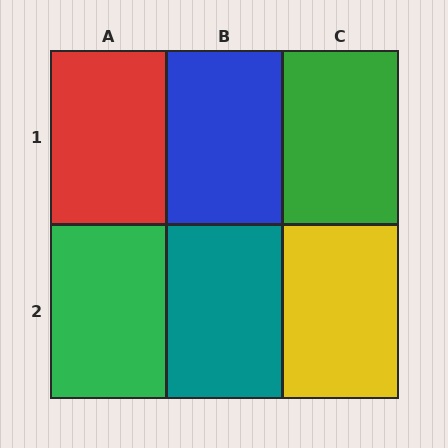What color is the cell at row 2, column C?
Yellow.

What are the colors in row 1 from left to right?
Red, blue, green.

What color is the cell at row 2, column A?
Green.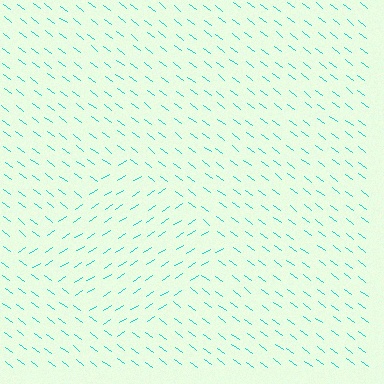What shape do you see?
I see a diamond.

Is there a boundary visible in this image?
Yes, there is a texture boundary formed by a change in line orientation.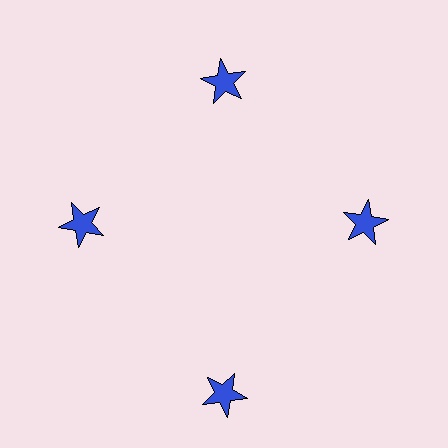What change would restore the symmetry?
The symmetry would be restored by moving it inward, back onto the ring so that all 4 stars sit at equal angles and equal distance from the center.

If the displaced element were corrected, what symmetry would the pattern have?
It would have 4-fold rotational symmetry — the pattern would map onto itself every 90 degrees.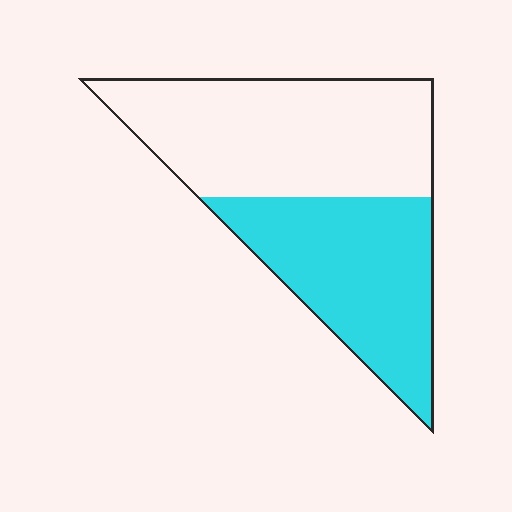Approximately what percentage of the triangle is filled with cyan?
Approximately 45%.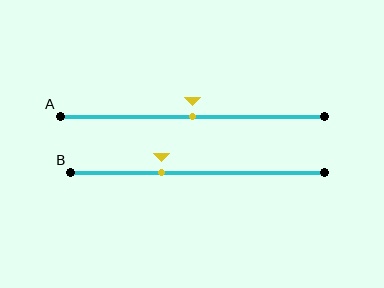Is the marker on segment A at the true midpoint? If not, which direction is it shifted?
Yes, the marker on segment A is at the true midpoint.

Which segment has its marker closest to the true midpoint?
Segment A has its marker closest to the true midpoint.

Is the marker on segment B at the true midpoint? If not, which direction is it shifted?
No, the marker on segment B is shifted to the left by about 14% of the segment length.